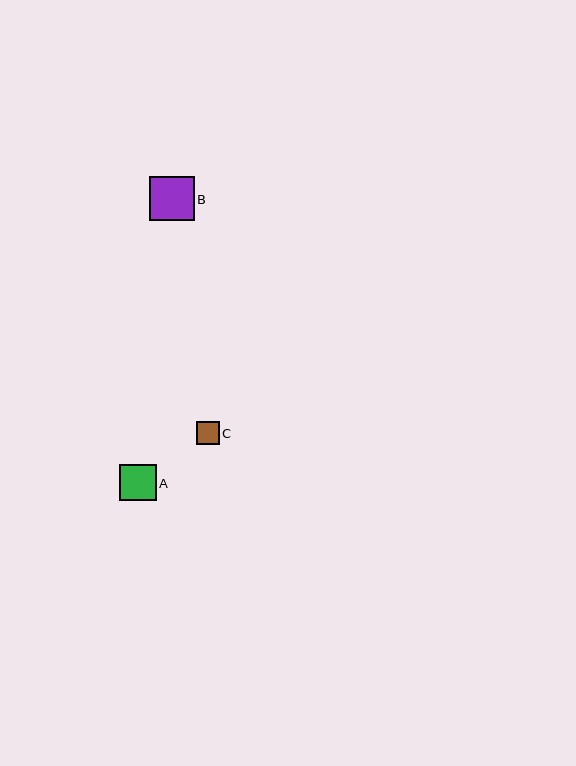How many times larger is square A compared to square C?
Square A is approximately 1.6 times the size of square C.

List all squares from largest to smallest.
From largest to smallest: B, A, C.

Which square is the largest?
Square B is the largest with a size of approximately 44 pixels.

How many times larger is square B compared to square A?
Square B is approximately 1.2 times the size of square A.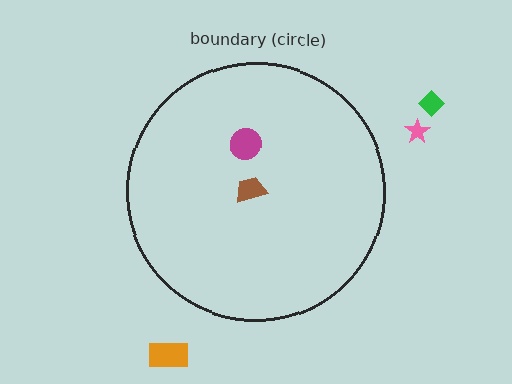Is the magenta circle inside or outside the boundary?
Inside.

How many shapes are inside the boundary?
2 inside, 3 outside.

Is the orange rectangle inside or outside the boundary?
Outside.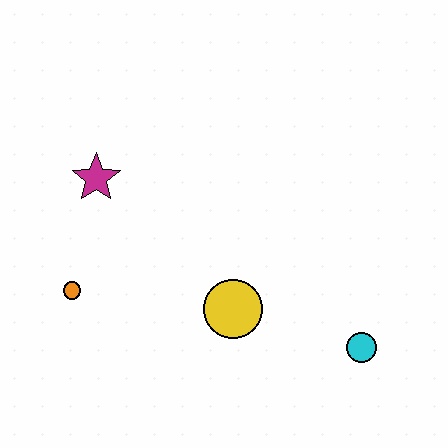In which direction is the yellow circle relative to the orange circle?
The yellow circle is to the right of the orange circle.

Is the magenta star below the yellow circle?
No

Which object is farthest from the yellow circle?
The magenta star is farthest from the yellow circle.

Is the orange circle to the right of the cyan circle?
No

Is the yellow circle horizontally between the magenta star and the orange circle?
No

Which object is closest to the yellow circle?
The cyan circle is closest to the yellow circle.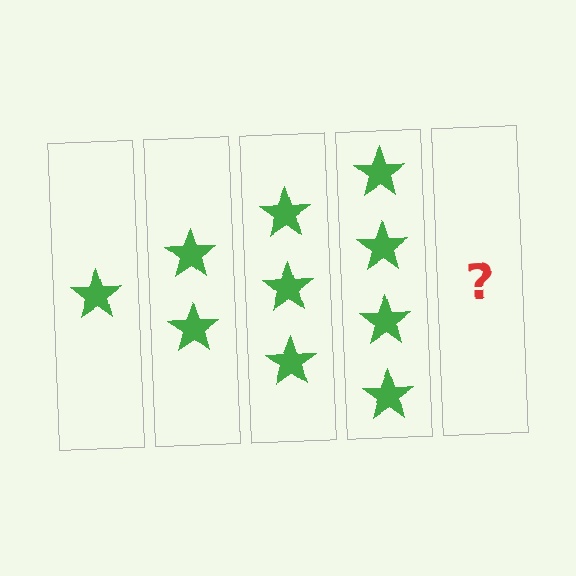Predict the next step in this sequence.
The next step is 5 stars.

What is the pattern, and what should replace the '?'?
The pattern is that each step adds one more star. The '?' should be 5 stars.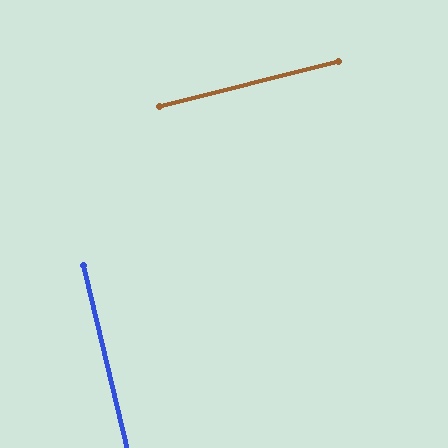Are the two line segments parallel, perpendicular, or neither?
Perpendicular — they meet at approximately 90°.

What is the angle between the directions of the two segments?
Approximately 90 degrees.